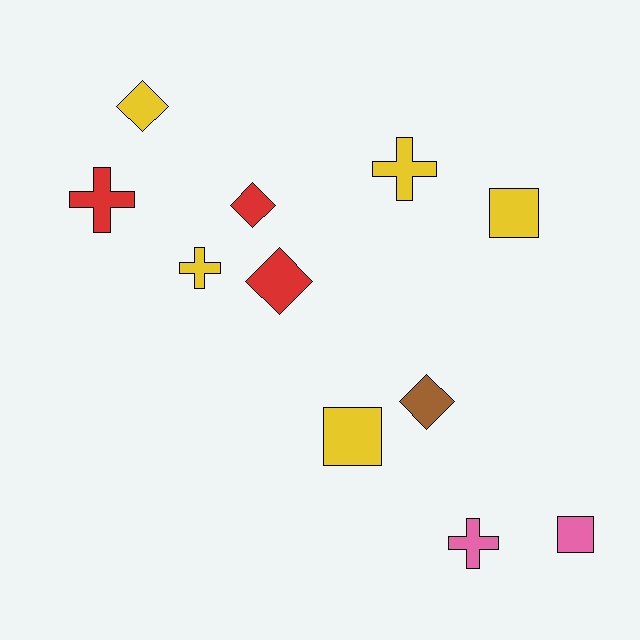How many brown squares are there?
There are no brown squares.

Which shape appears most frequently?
Cross, with 4 objects.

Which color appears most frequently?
Yellow, with 5 objects.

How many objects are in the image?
There are 11 objects.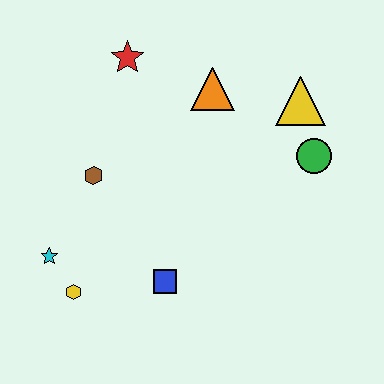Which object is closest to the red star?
The orange triangle is closest to the red star.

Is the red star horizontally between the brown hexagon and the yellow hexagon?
No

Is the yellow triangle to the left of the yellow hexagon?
No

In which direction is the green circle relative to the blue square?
The green circle is to the right of the blue square.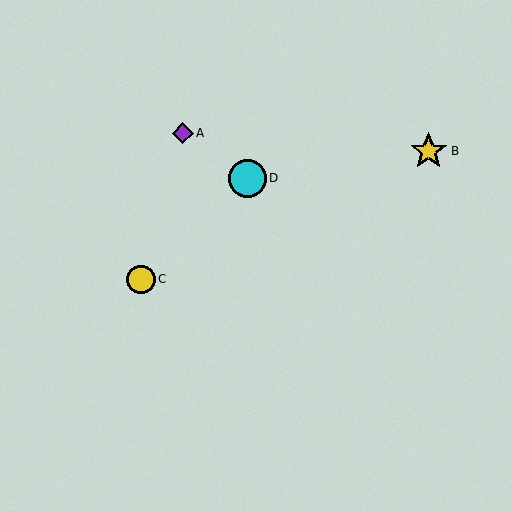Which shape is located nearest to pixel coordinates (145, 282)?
The yellow circle (labeled C) at (141, 279) is nearest to that location.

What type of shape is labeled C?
Shape C is a yellow circle.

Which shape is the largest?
The cyan circle (labeled D) is the largest.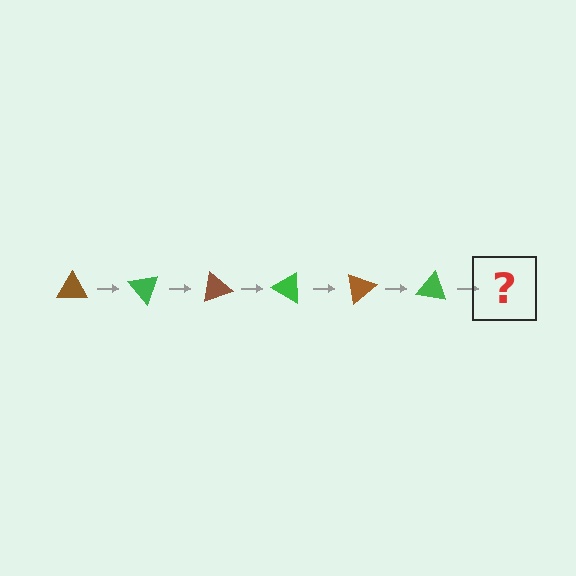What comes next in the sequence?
The next element should be a brown triangle, rotated 300 degrees from the start.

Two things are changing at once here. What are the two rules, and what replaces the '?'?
The two rules are that it rotates 50 degrees each step and the color cycles through brown and green. The '?' should be a brown triangle, rotated 300 degrees from the start.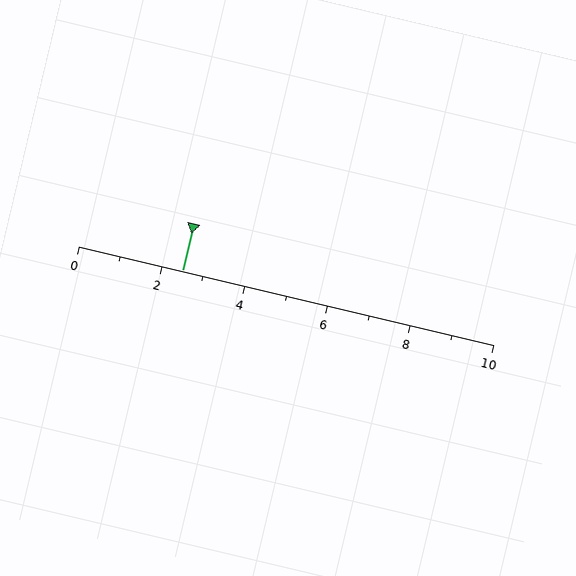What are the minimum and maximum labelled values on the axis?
The axis runs from 0 to 10.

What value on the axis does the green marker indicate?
The marker indicates approximately 2.5.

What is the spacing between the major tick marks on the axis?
The major ticks are spaced 2 apart.